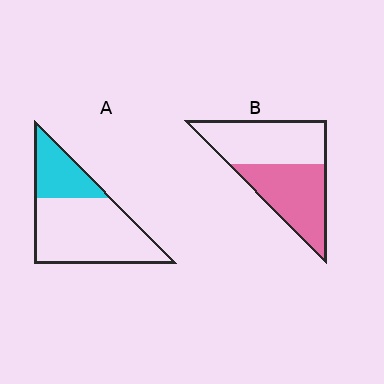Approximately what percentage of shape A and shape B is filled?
A is approximately 30% and B is approximately 50%.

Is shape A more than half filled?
No.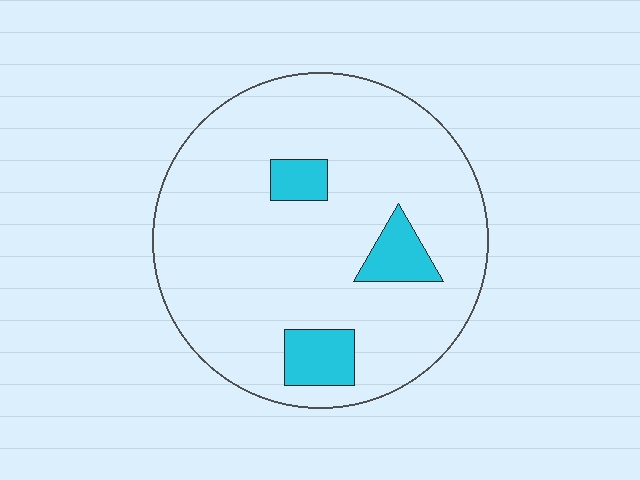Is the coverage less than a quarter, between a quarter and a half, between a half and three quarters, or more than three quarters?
Less than a quarter.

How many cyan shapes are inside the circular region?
3.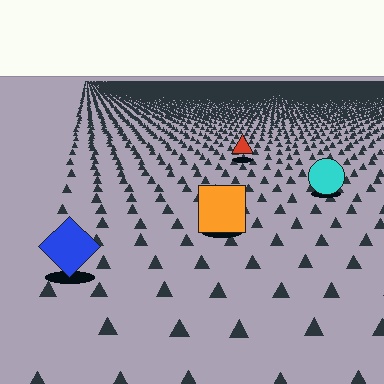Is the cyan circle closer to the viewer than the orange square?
No. The orange square is closer — you can tell from the texture gradient: the ground texture is coarser near it.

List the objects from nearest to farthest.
From nearest to farthest: the blue diamond, the orange square, the cyan circle, the red triangle.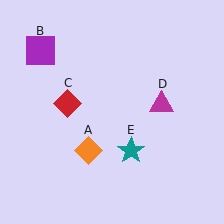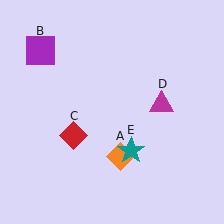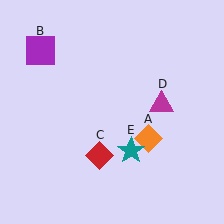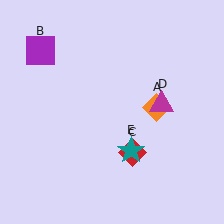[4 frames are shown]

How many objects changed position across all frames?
2 objects changed position: orange diamond (object A), red diamond (object C).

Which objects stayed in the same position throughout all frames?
Purple square (object B) and magenta triangle (object D) and teal star (object E) remained stationary.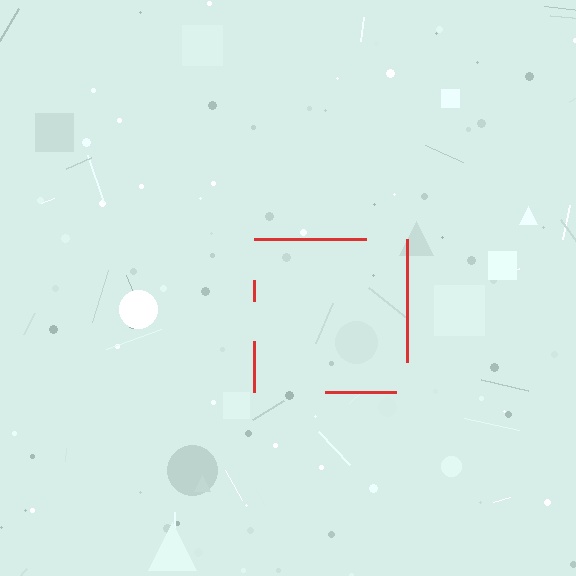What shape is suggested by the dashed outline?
The dashed outline suggests a square.